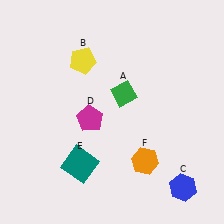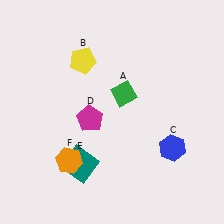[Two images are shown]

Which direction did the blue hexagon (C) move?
The blue hexagon (C) moved up.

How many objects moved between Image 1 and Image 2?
2 objects moved between the two images.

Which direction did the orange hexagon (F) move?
The orange hexagon (F) moved left.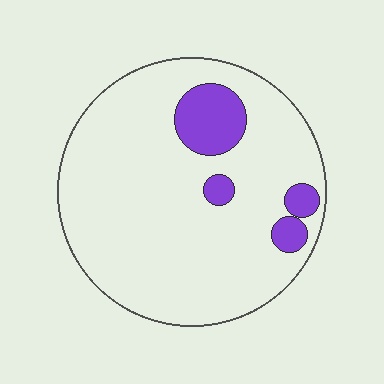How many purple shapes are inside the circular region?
4.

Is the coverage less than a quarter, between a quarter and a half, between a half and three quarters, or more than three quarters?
Less than a quarter.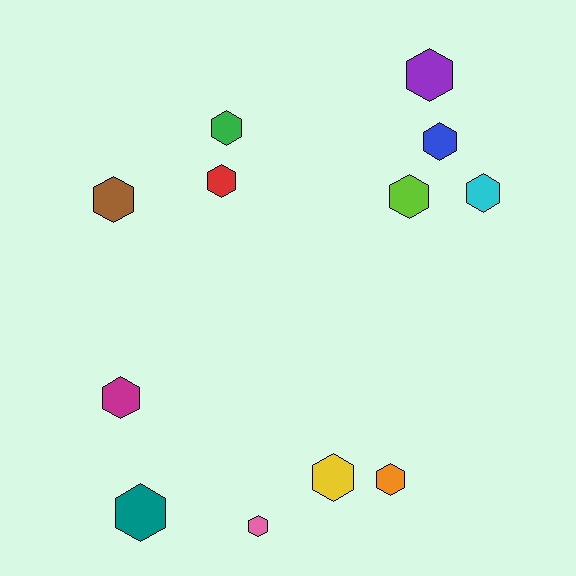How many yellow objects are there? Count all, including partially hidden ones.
There is 1 yellow object.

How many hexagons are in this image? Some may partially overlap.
There are 12 hexagons.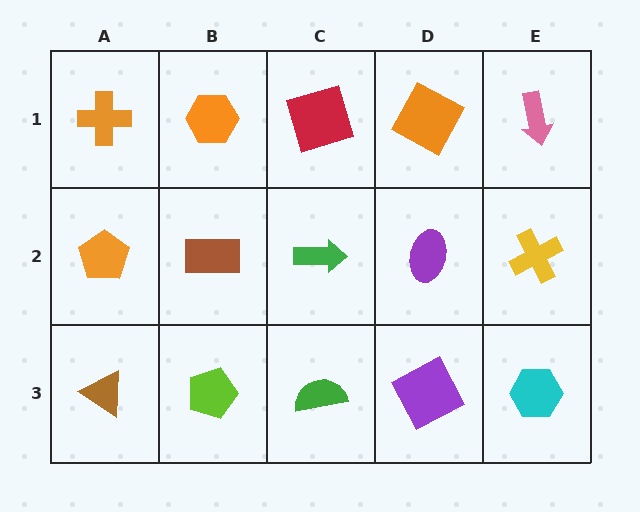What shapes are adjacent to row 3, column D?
A purple ellipse (row 2, column D), a green semicircle (row 3, column C), a cyan hexagon (row 3, column E).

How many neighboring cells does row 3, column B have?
3.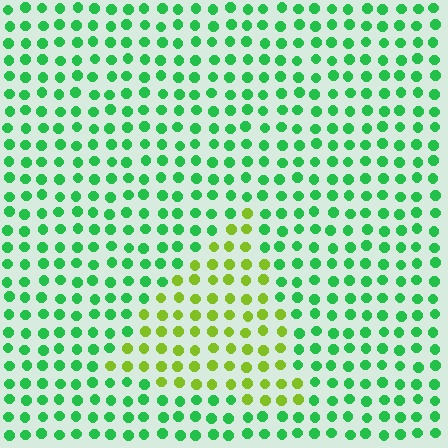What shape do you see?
I see a triangle.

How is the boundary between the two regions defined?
The boundary is defined purely by a slight shift in hue (about 50 degrees). Spacing, size, and orientation are identical on both sides.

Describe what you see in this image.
The image is filled with small green elements in a uniform arrangement. A triangle-shaped region is visible where the elements are tinted to a slightly different hue, forming a subtle color boundary.